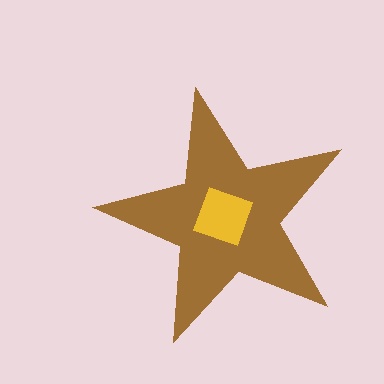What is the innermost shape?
The yellow square.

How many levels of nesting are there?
2.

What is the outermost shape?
The brown star.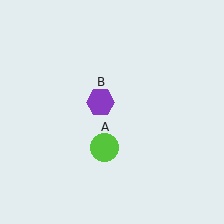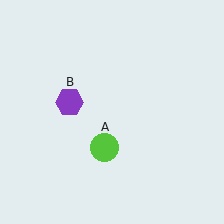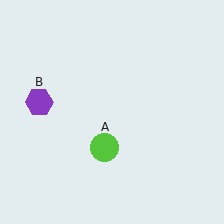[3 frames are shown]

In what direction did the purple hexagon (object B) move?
The purple hexagon (object B) moved left.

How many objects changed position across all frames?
1 object changed position: purple hexagon (object B).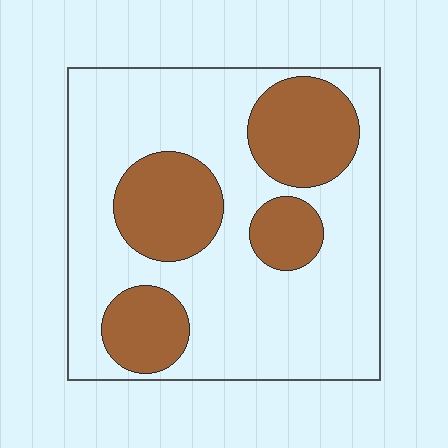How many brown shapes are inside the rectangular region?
4.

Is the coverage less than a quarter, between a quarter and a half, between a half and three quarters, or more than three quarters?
Between a quarter and a half.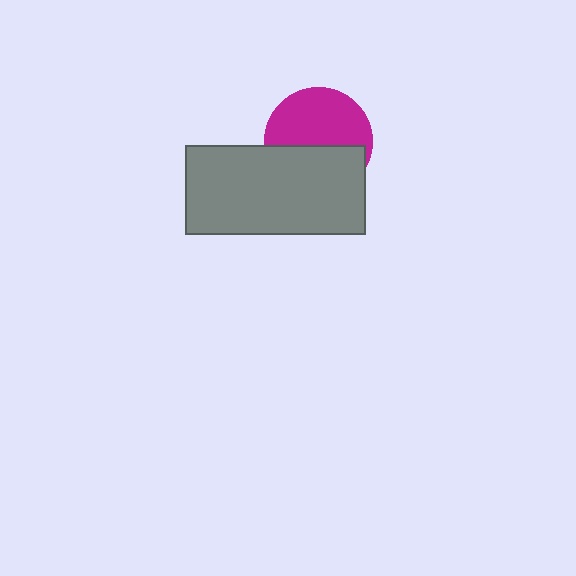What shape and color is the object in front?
The object in front is a gray rectangle.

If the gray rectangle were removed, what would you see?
You would see the complete magenta circle.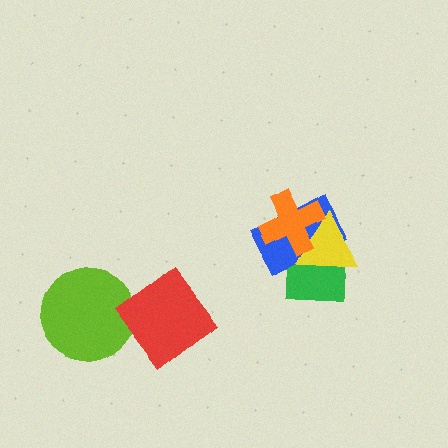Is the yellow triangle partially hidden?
Yes, it is partially covered by another shape.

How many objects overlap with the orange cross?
3 objects overlap with the orange cross.